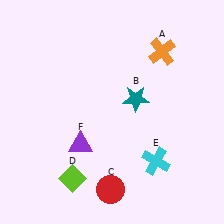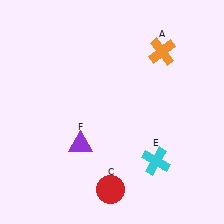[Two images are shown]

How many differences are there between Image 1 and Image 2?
There are 2 differences between the two images.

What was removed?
The teal star (B), the lime diamond (D) were removed in Image 2.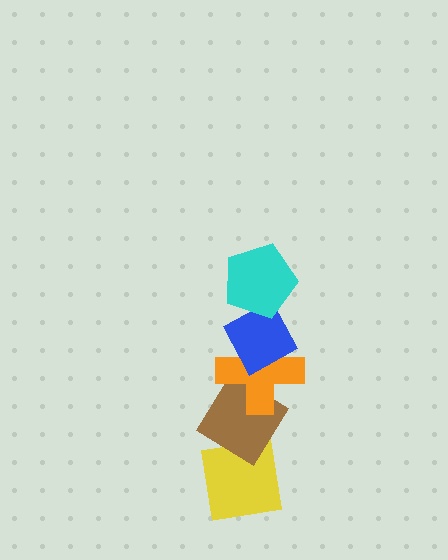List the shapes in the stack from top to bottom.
From top to bottom: the cyan pentagon, the blue diamond, the orange cross, the brown diamond, the yellow square.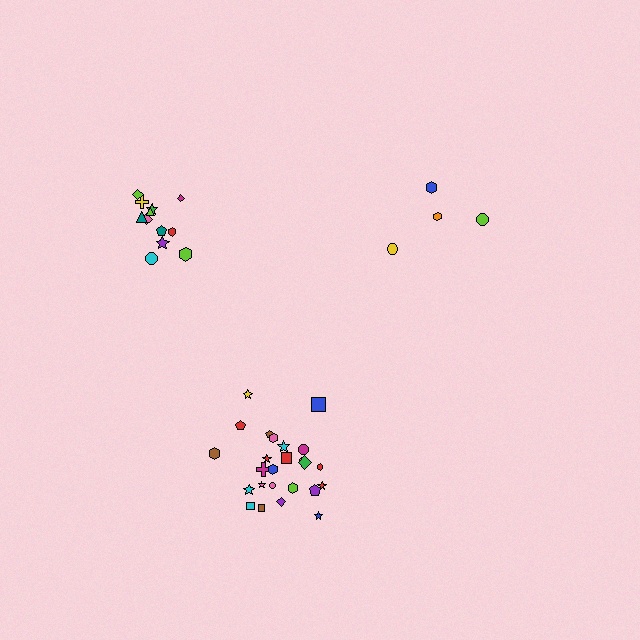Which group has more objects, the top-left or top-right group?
The top-left group.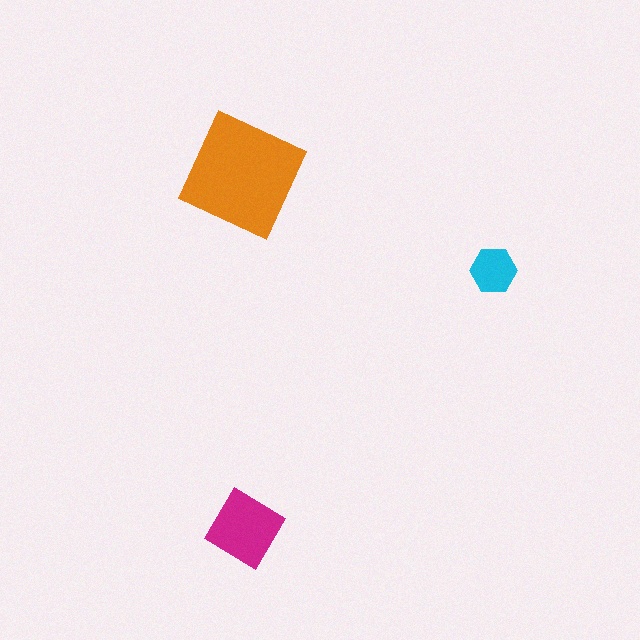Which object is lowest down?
The magenta diamond is bottommost.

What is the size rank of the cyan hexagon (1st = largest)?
3rd.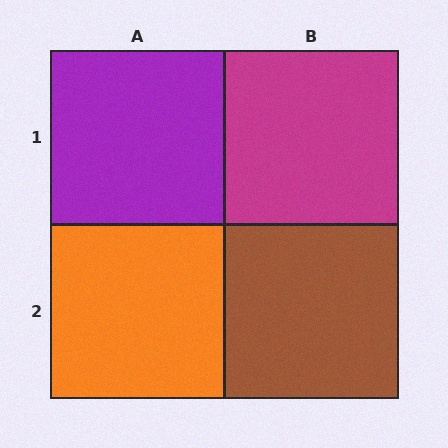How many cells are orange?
1 cell is orange.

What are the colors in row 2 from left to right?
Orange, brown.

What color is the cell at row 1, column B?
Magenta.